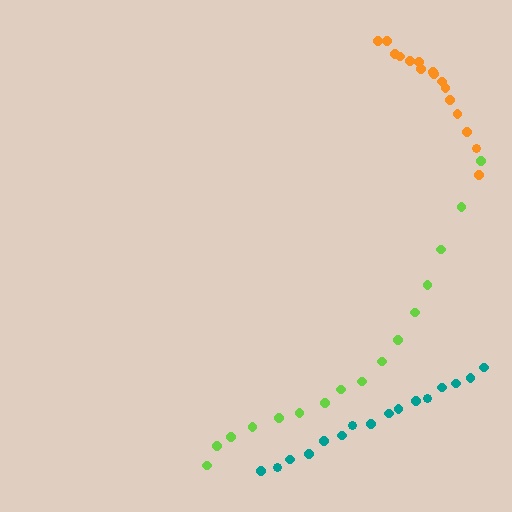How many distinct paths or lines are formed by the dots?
There are 3 distinct paths.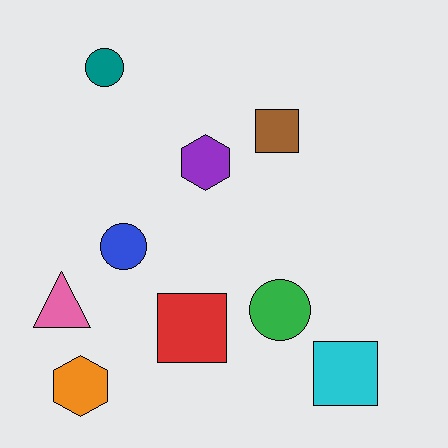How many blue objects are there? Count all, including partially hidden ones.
There is 1 blue object.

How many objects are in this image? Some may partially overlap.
There are 9 objects.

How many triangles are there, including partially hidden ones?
There is 1 triangle.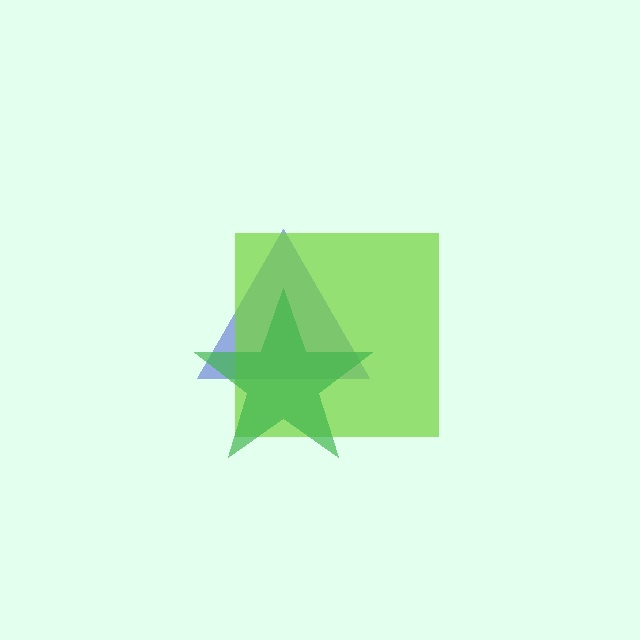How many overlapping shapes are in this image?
There are 3 overlapping shapes in the image.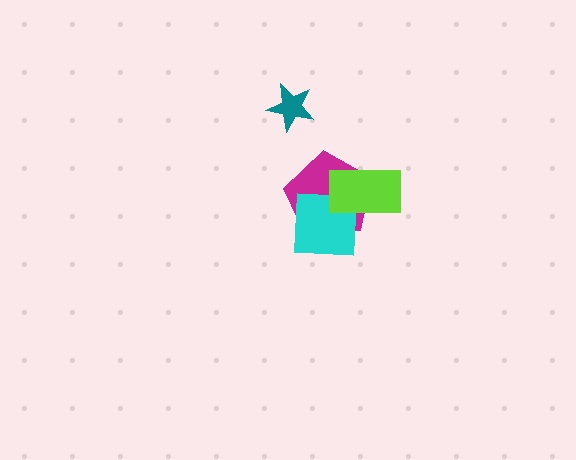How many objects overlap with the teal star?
0 objects overlap with the teal star.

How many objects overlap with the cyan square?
2 objects overlap with the cyan square.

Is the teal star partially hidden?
No, no other shape covers it.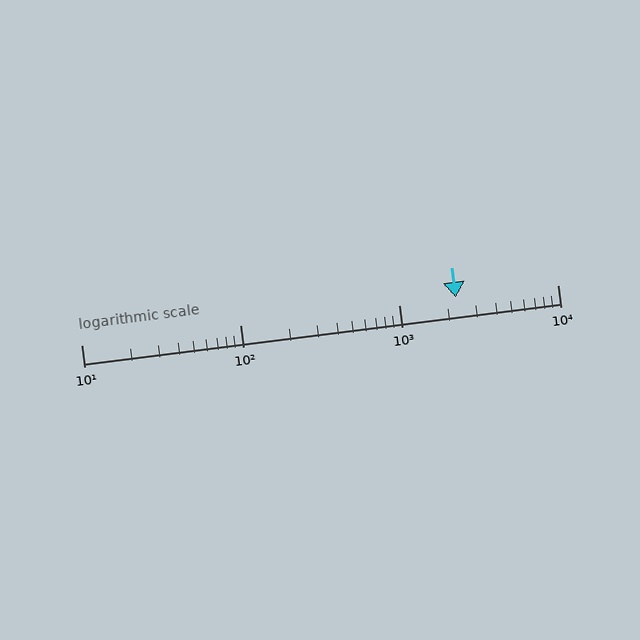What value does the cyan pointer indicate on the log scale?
The pointer indicates approximately 2300.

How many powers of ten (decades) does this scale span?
The scale spans 3 decades, from 10 to 10000.